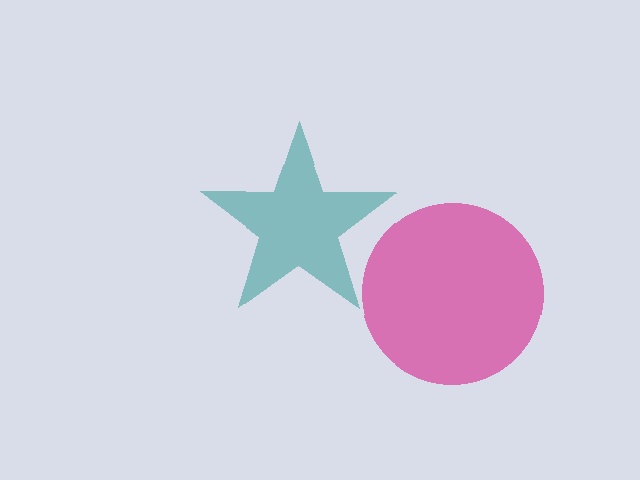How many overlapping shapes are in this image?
There are 2 overlapping shapes in the image.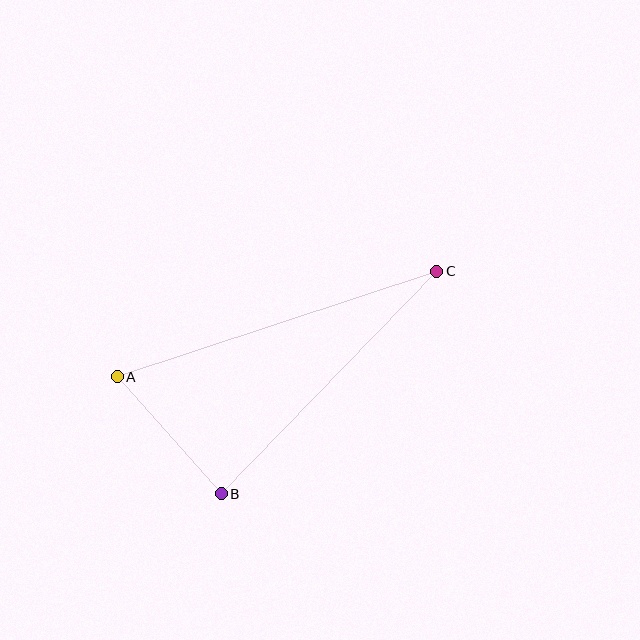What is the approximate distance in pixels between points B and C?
The distance between B and C is approximately 310 pixels.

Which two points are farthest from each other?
Points A and C are farthest from each other.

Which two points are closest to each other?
Points A and B are closest to each other.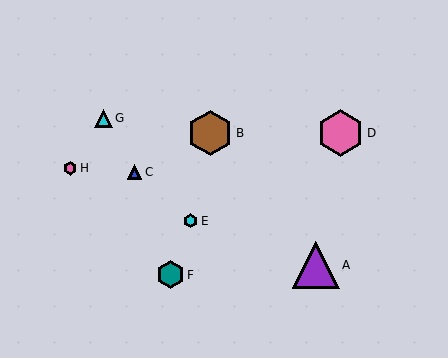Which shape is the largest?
The purple triangle (labeled A) is the largest.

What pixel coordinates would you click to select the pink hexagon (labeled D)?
Click at (341, 133) to select the pink hexagon D.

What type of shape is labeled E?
Shape E is a cyan hexagon.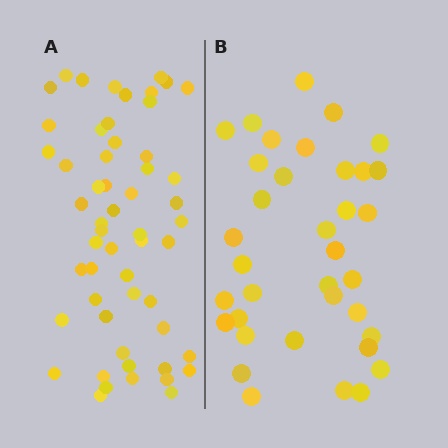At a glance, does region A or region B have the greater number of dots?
Region A (the left region) has more dots.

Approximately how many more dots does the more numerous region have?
Region A has approximately 20 more dots than region B.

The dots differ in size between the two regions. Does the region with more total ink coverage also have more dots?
No. Region B has more total ink coverage because its dots are larger, but region A actually contains more individual dots. Total area can be misleading — the number of items is what matters here.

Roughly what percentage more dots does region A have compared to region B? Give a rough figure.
About 55% more.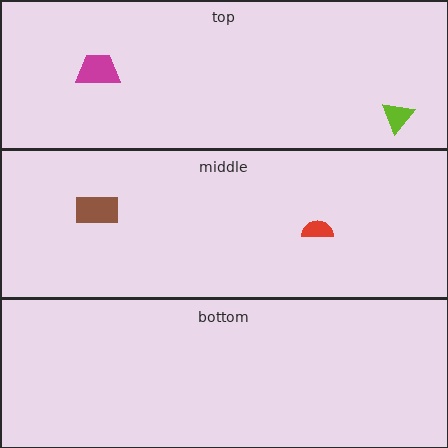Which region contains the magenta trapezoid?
The top region.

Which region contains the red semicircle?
The middle region.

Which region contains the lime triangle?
The top region.